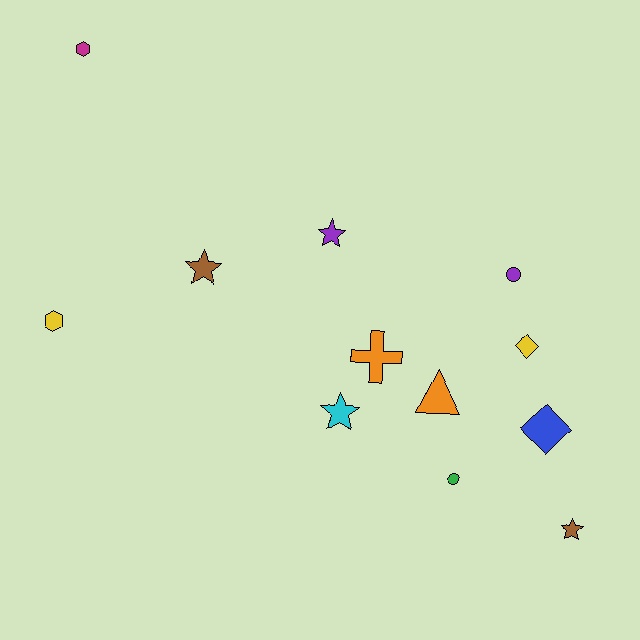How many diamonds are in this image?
There are 2 diamonds.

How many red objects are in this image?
There are no red objects.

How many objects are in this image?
There are 12 objects.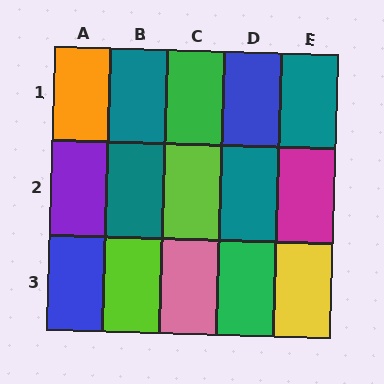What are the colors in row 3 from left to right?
Blue, lime, pink, green, yellow.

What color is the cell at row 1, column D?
Blue.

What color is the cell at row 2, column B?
Teal.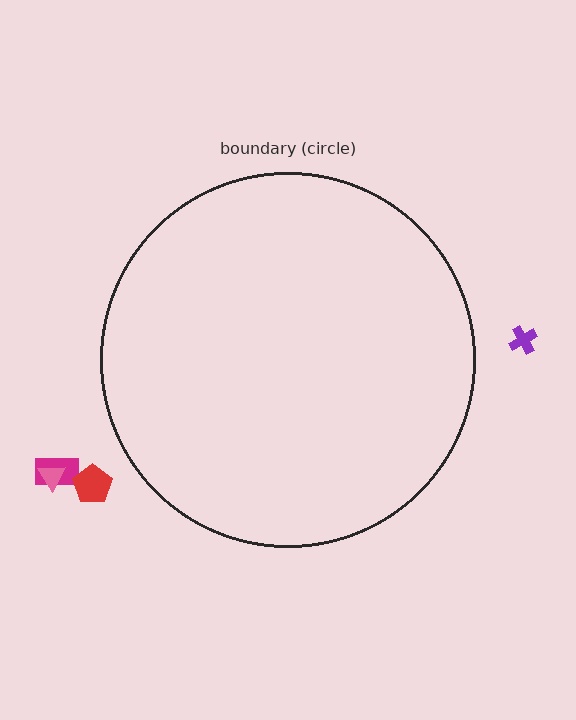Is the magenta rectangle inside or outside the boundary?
Outside.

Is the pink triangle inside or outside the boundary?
Outside.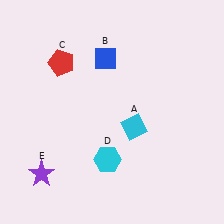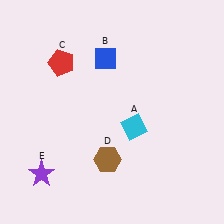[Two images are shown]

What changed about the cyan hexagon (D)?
In Image 1, D is cyan. In Image 2, it changed to brown.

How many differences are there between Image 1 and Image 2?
There is 1 difference between the two images.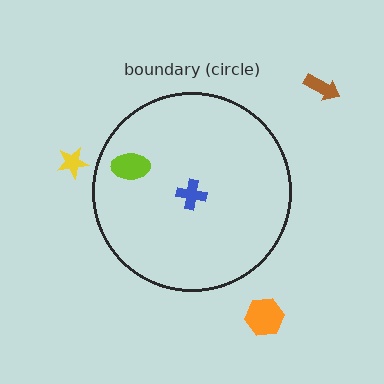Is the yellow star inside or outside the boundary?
Outside.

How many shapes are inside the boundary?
2 inside, 3 outside.